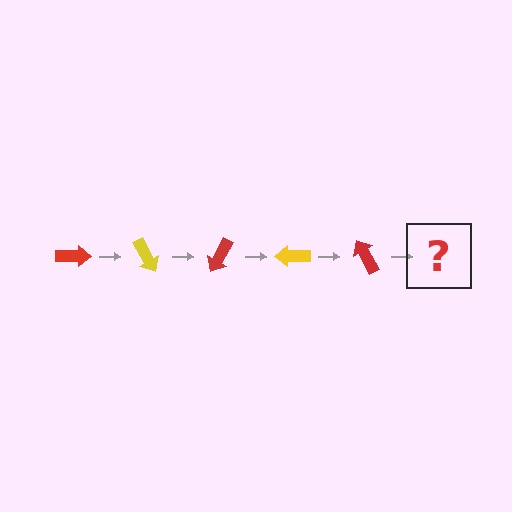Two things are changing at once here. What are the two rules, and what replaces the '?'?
The two rules are that it rotates 60 degrees each step and the color cycles through red and yellow. The '?' should be a yellow arrow, rotated 300 degrees from the start.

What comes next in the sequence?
The next element should be a yellow arrow, rotated 300 degrees from the start.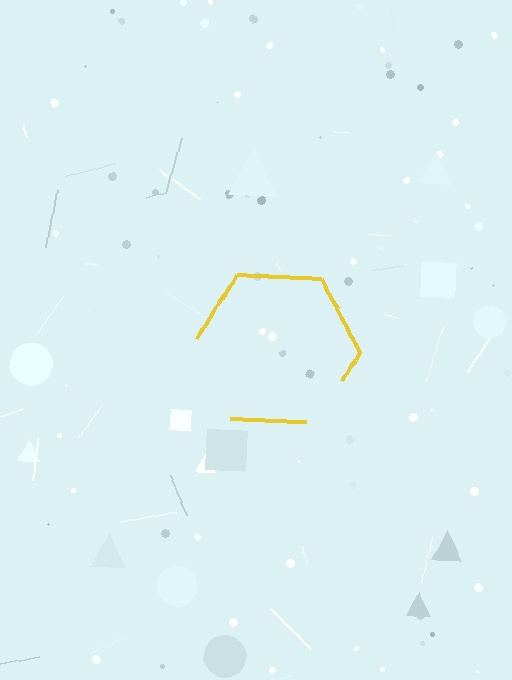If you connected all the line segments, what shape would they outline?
They would outline a hexagon.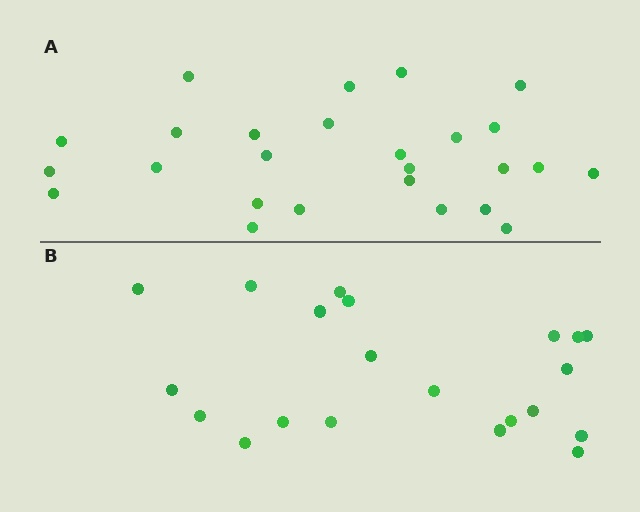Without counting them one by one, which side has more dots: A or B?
Region A (the top region) has more dots.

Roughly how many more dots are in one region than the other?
Region A has about 5 more dots than region B.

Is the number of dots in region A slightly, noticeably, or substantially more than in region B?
Region A has only slightly more — the two regions are fairly close. The ratio is roughly 1.2 to 1.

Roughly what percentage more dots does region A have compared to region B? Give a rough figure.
About 25% more.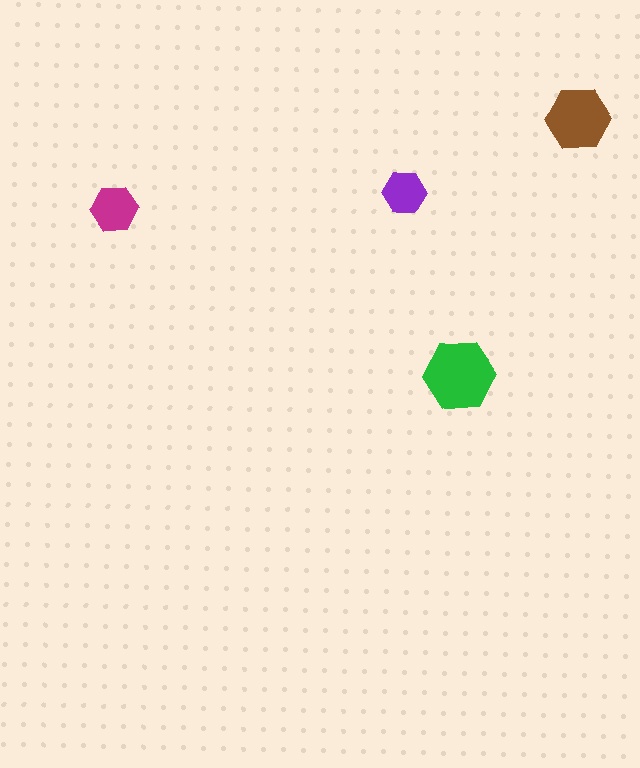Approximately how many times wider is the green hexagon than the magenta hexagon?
About 1.5 times wider.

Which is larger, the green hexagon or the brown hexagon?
The green one.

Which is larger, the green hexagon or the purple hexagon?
The green one.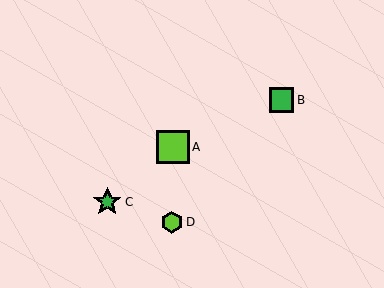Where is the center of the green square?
The center of the green square is at (282, 100).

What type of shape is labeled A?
Shape A is a lime square.